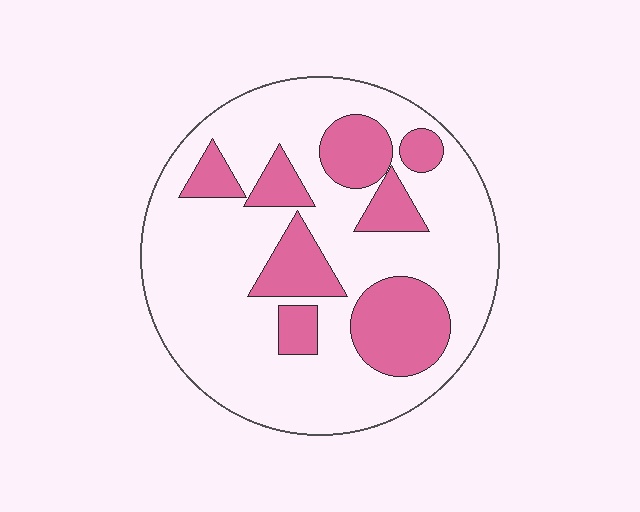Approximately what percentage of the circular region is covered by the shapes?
Approximately 25%.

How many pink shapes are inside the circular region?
8.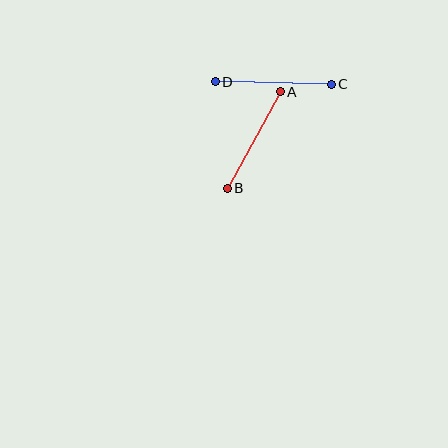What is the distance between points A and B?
The distance is approximately 110 pixels.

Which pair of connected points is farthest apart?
Points C and D are farthest apart.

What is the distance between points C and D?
The distance is approximately 116 pixels.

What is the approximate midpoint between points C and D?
The midpoint is at approximately (273, 83) pixels.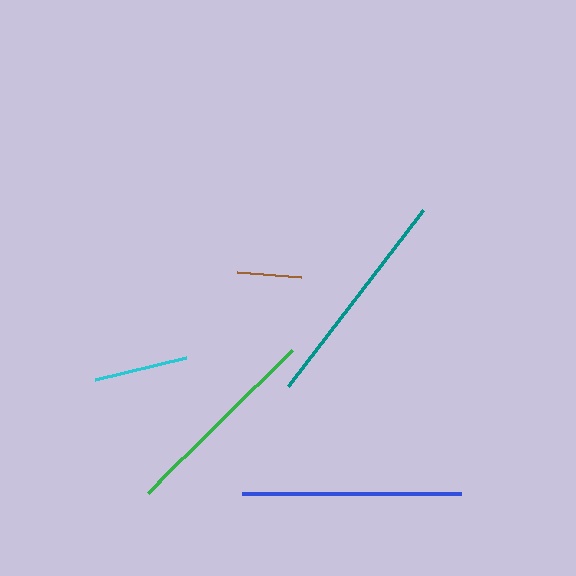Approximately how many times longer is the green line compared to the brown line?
The green line is approximately 3.1 times the length of the brown line.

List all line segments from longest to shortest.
From longest to shortest: teal, blue, green, cyan, brown.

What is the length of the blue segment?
The blue segment is approximately 218 pixels long.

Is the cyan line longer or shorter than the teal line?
The teal line is longer than the cyan line.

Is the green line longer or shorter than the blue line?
The blue line is longer than the green line.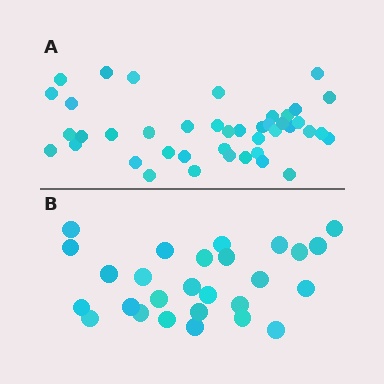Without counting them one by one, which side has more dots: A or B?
Region A (the top region) has more dots.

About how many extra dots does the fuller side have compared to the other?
Region A has approximately 15 more dots than region B.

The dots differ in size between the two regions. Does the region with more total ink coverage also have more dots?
No. Region B has more total ink coverage because its dots are larger, but region A actually contains more individual dots. Total area can be misleading — the number of items is what matters here.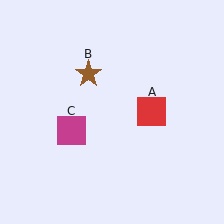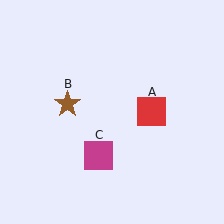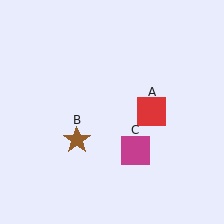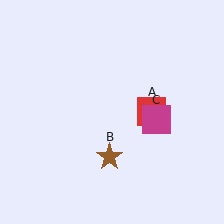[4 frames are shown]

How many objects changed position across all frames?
2 objects changed position: brown star (object B), magenta square (object C).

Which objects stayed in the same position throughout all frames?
Red square (object A) remained stationary.